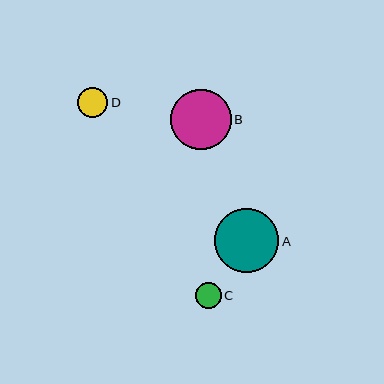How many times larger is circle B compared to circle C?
Circle B is approximately 2.3 times the size of circle C.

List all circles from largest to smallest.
From largest to smallest: A, B, D, C.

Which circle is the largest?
Circle A is the largest with a size of approximately 65 pixels.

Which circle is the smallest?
Circle C is the smallest with a size of approximately 26 pixels.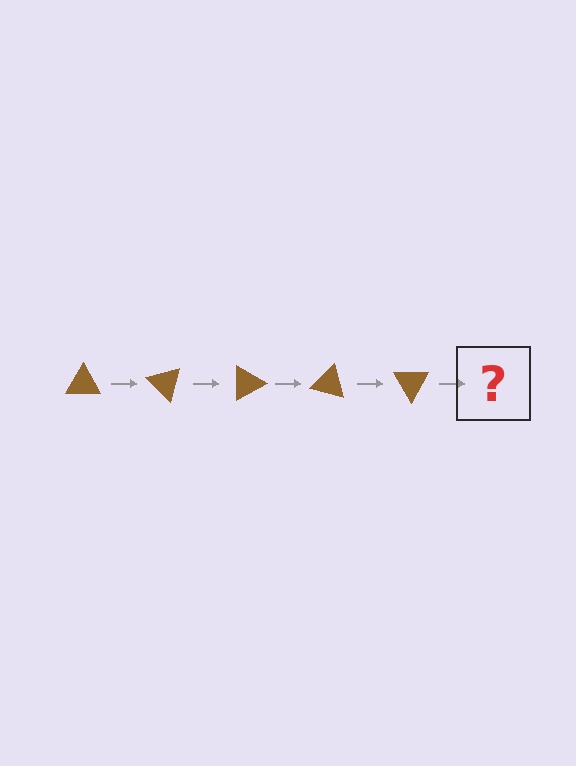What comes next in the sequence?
The next element should be a brown triangle rotated 225 degrees.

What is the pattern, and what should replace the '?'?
The pattern is that the triangle rotates 45 degrees each step. The '?' should be a brown triangle rotated 225 degrees.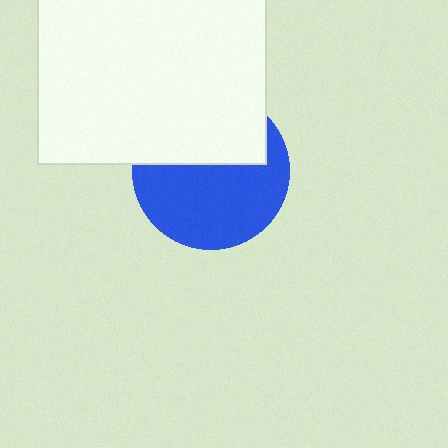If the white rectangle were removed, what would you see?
You would see the complete blue circle.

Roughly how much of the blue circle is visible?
About half of it is visible (roughly 58%).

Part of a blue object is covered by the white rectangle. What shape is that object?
It is a circle.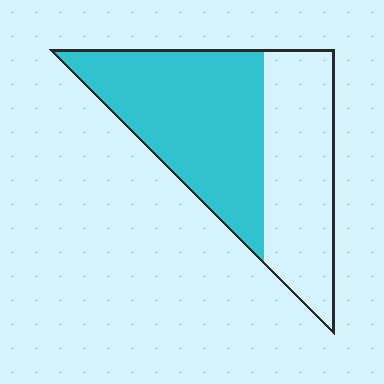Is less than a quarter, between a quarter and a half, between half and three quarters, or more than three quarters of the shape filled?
Between half and three quarters.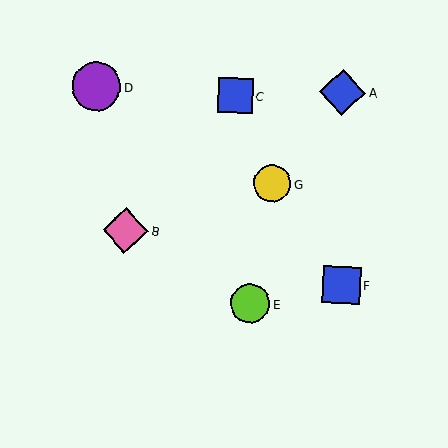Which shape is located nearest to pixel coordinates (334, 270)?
The blue square (labeled F) at (342, 285) is nearest to that location.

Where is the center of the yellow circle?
The center of the yellow circle is at (272, 183).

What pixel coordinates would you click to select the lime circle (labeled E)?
Click at (250, 303) to select the lime circle E.